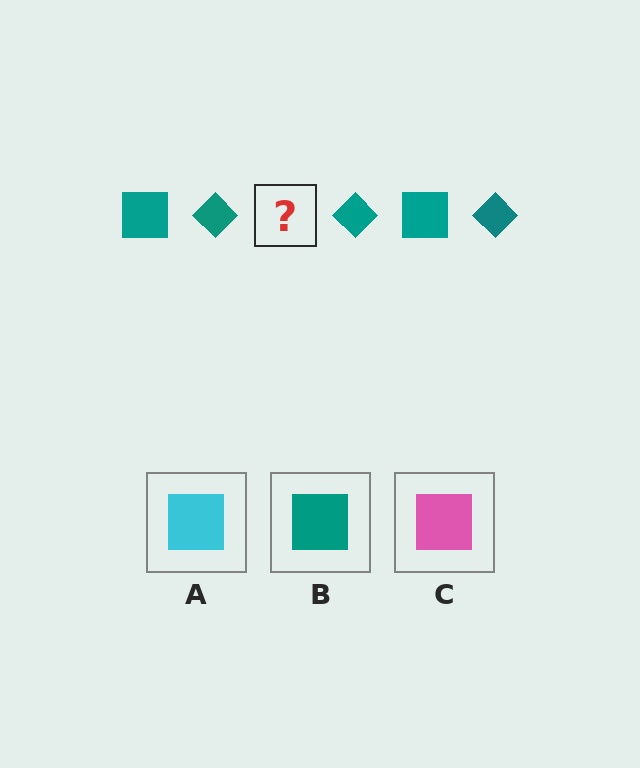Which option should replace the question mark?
Option B.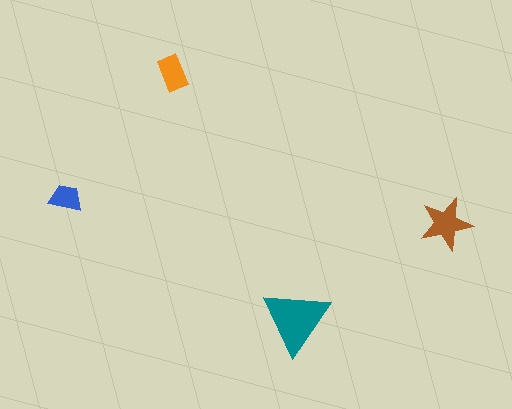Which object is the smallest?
The blue trapezoid.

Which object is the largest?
The teal triangle.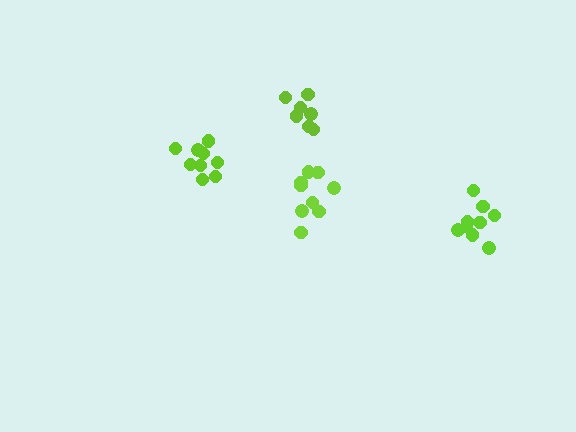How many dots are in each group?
Group 1: 7 dots, Group 2: 9 dots, Group 3: 9 dots, Group 4: 9 dots (34 total).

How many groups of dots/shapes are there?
There are 4 groups.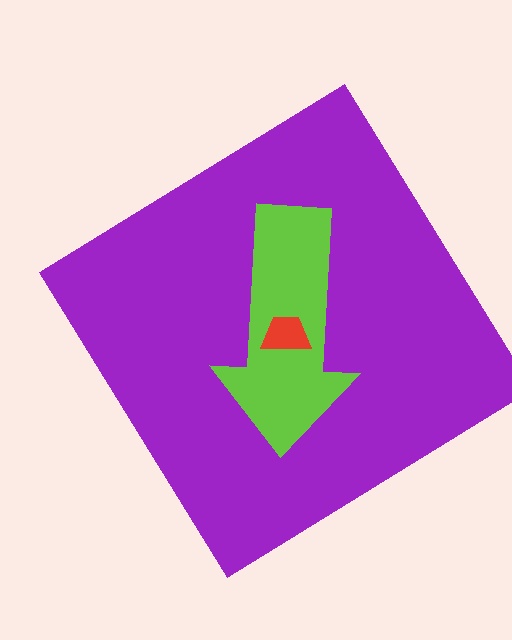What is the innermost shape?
The red trapezoid.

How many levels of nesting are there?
3.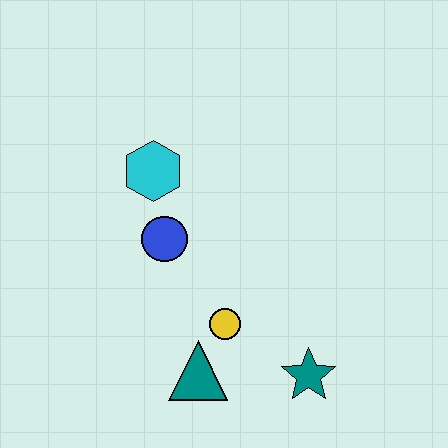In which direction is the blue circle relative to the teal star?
The blue circle is to the left of the teal star.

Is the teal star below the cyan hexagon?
Yes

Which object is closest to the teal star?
The yellow circle is closest to the teal star.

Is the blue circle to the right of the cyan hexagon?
Yes